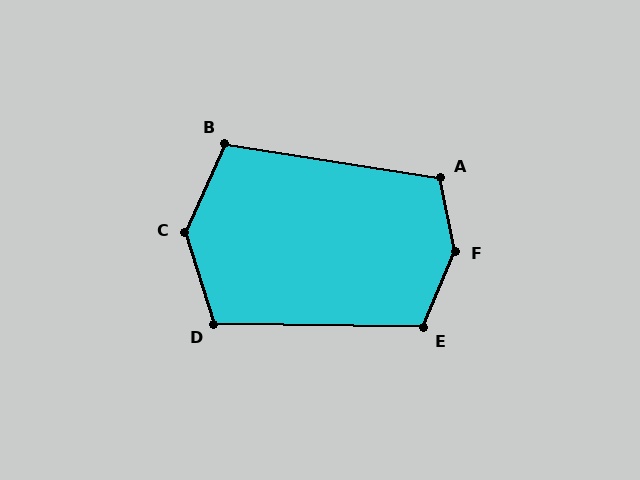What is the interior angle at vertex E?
Approximately 112 degrees (obtuse).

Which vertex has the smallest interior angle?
B, at approximately 105 degrees.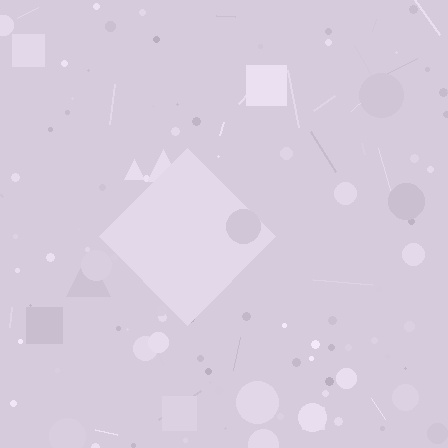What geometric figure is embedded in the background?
A diamond is embedded in the background.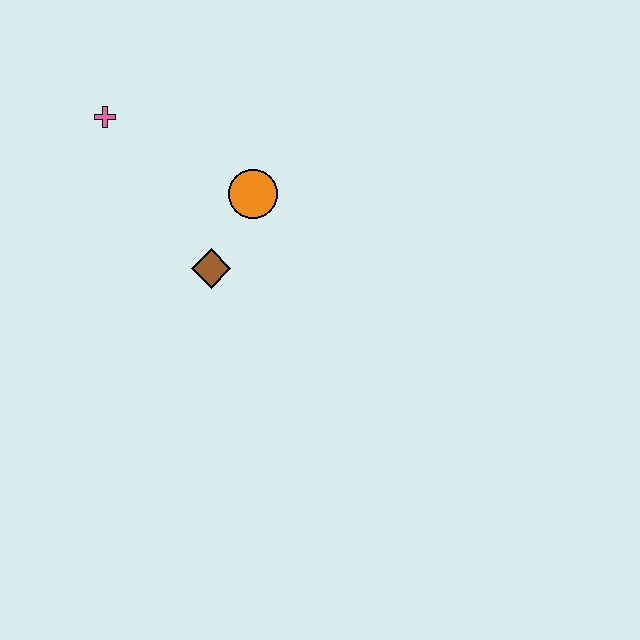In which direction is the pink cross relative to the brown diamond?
The pink cross is above the brown diamond.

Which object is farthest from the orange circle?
The pink cross is farthest from the orange circle.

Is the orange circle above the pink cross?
No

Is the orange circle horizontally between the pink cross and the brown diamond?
No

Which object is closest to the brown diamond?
The orange circle is closest to the brown diamond.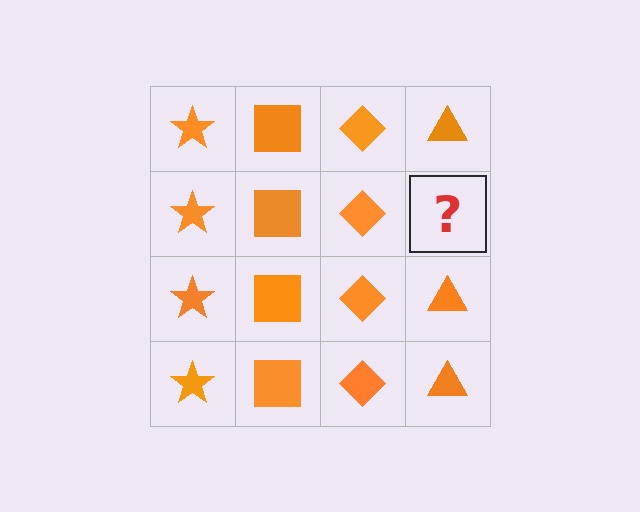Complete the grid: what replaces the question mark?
The question mark should be replaced with an orange triangle.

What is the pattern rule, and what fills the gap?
The rule is that each column has a consistent shape. The gap should be filled with an orange triangle.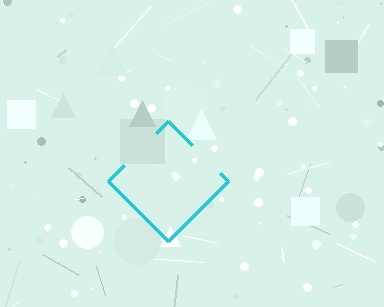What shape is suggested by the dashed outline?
The dashed outline suggests a diamond.